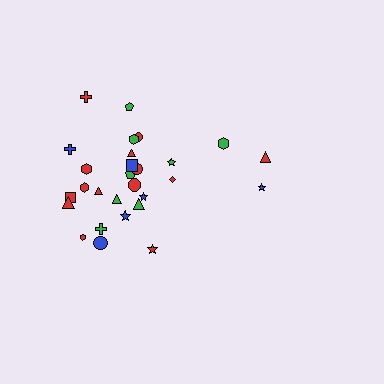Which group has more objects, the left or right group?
The left group.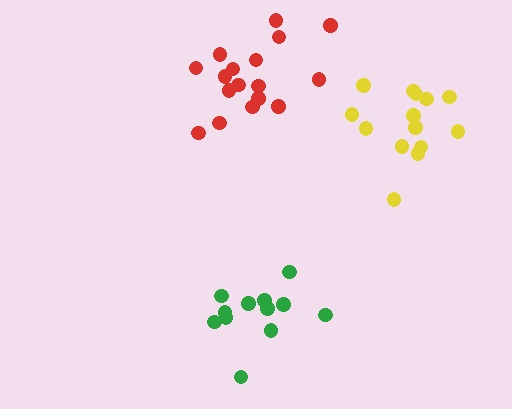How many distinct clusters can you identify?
There are 3 distinct clusters.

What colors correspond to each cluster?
The clusters are colored: yellow, red, green.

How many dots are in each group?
Group 1: 14 dots, Group 2: 17 dots, Group 3: 12 dots (43 total).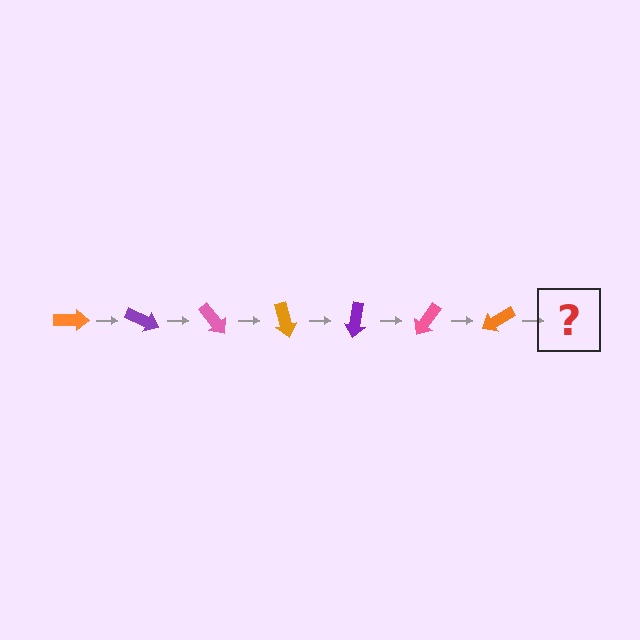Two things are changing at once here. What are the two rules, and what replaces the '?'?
The two rules are that it rotates 25 degrees each step and the color cycles through orange, purple, and pink. The '?' should be a purple arrow, rotated 175 degrees from the start.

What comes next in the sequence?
The next element should be a purple arrow, rotated 175 degrees from the start.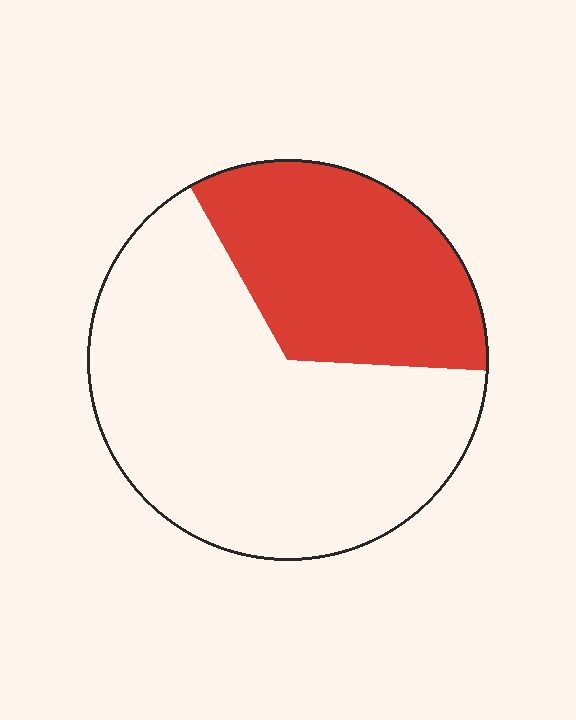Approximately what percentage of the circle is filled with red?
Approximately 35%.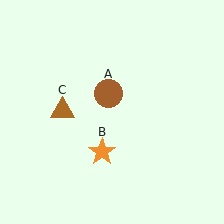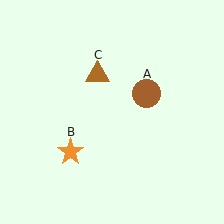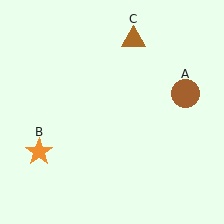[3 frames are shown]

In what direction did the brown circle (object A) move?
The brown circle (object A) moved right.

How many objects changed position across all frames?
3 objects changed position: brown circle (object A), orange star (object B), brown triangle (object C).